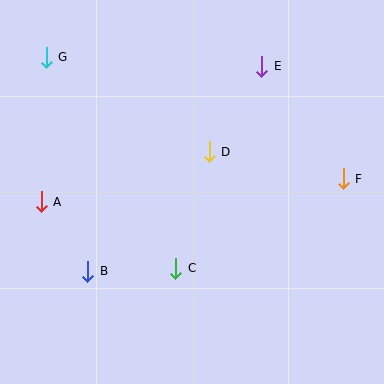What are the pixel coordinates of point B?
Point B is at (88, 271).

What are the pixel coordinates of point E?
Point E is at (262, 66).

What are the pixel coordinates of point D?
Point D is at (209, 152).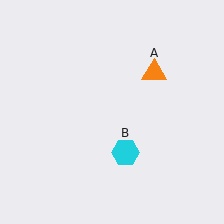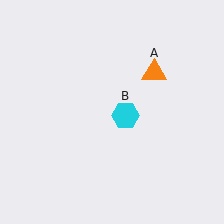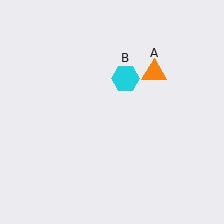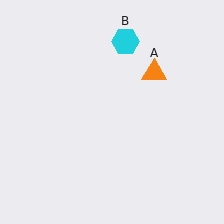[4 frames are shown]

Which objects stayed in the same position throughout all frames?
Orange triangle (object A) remained stationary.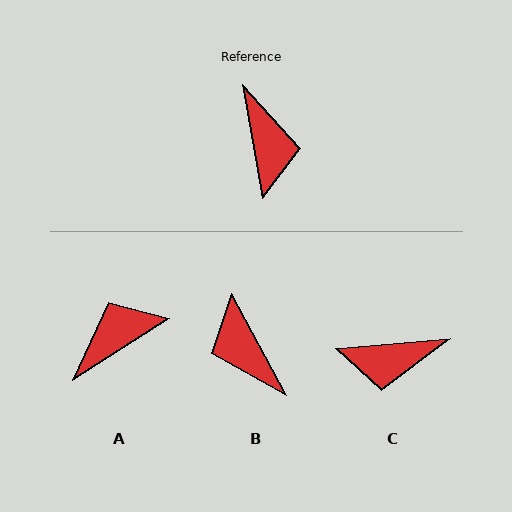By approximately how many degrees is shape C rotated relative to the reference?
Approximately 95 degrees clockwise.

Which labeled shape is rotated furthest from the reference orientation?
B, about 162 degrees away.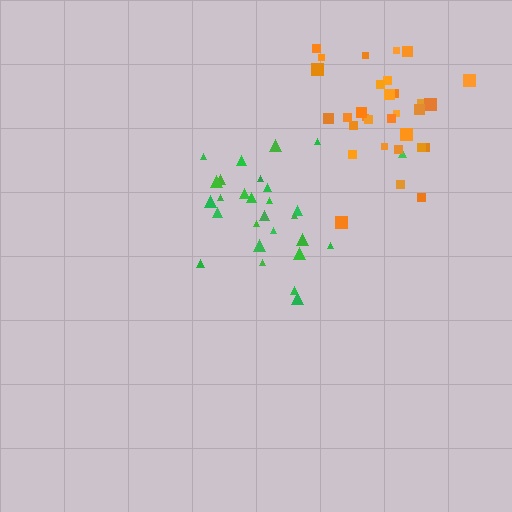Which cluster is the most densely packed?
Orange.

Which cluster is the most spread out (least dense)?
Green.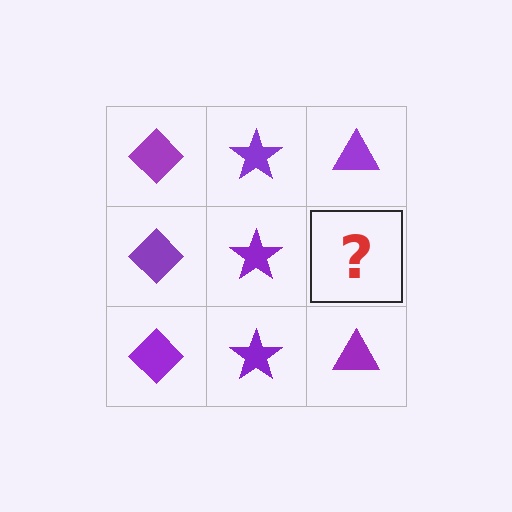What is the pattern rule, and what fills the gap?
The rule is that each column has a consistent shape. The gap should be filled with a purple triangle.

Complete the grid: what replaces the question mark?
The question mark should be replaced with a purple triangle.